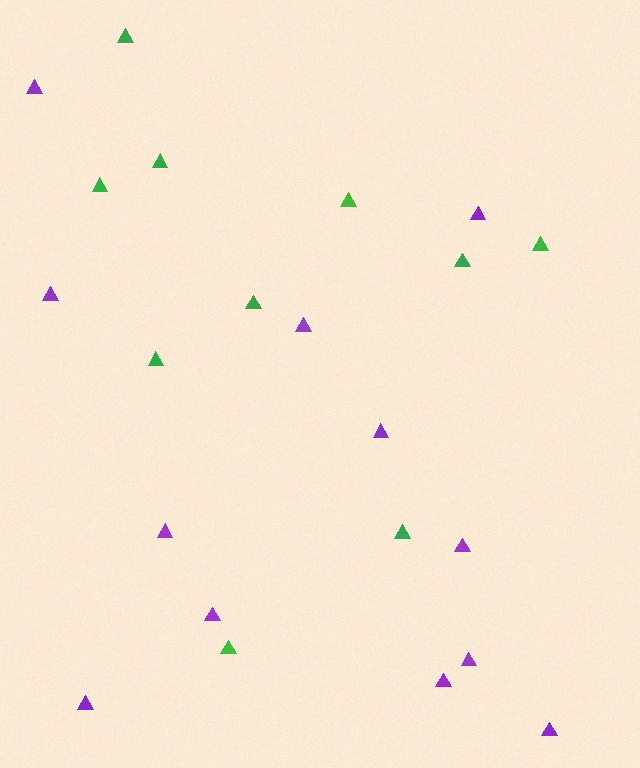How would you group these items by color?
There are 2 groups: one group of green triangles (10) and one group of purple triangles (12).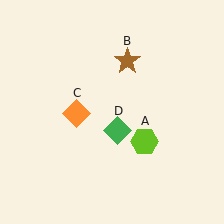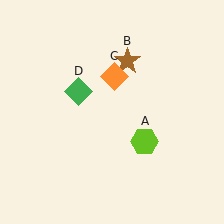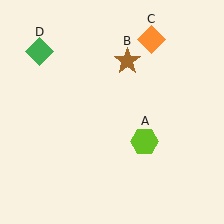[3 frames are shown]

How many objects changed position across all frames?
2 objects changed position: orange diamond (object C), green diamond (object D).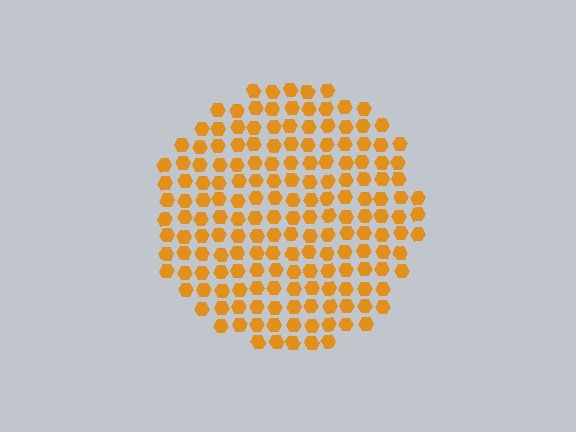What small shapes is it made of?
It is made of small hexagons.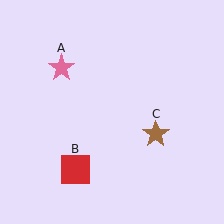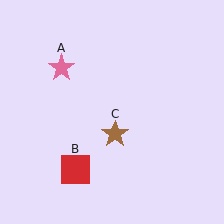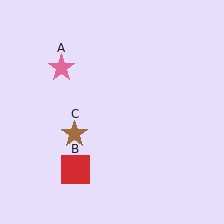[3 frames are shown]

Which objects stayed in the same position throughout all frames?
Pink star (object A) and red square (object B) remained stationary.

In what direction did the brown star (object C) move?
The brown star (object C) moved left.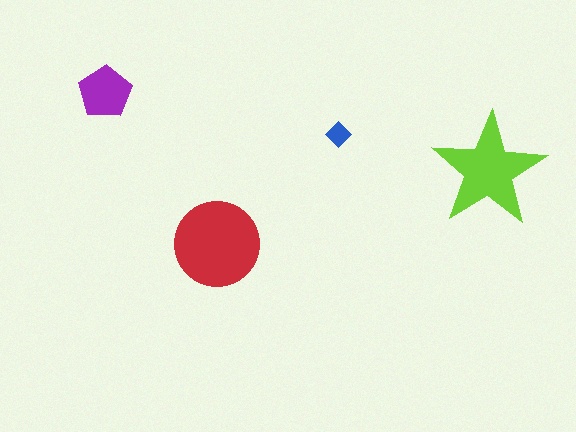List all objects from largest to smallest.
The red circle, the lime star, the purple pentagon, the blue diamond.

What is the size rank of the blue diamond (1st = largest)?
4th.